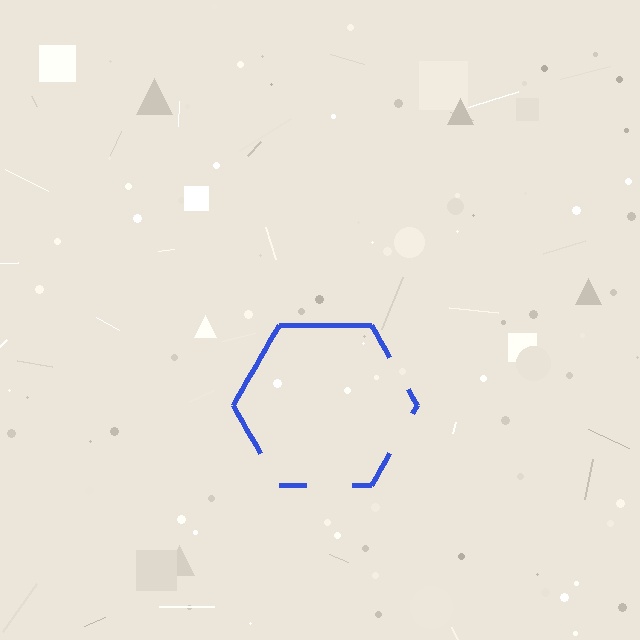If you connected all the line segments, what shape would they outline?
They would outline a hexagon.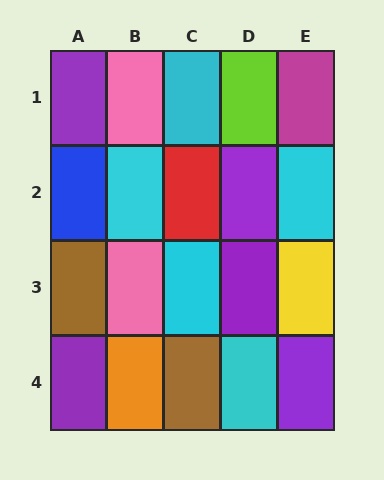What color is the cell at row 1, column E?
Magenta.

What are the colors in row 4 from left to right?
Purple, orange, brown, cyan, purple.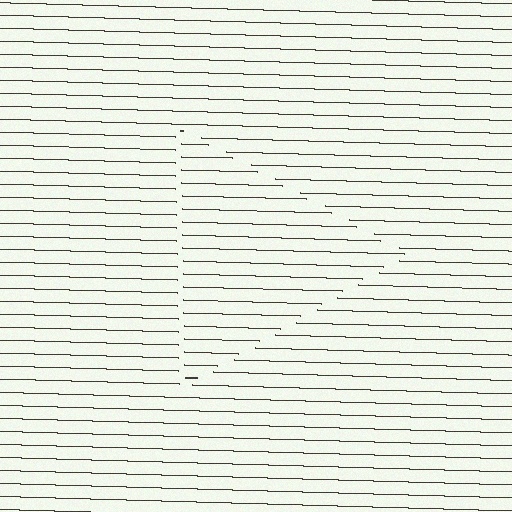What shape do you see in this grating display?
An illusory triangle. The interior of the shape contains the same grating, shifted by half a period — the contour is defined by the phase discontinuity where line-ends from the inner and outer gratings abut.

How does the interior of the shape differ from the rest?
The interior of the shape contains the same grating, shifted by half a period — the contour is defined by the phase discontinuity where line-ends from the inner and outer gratings abut.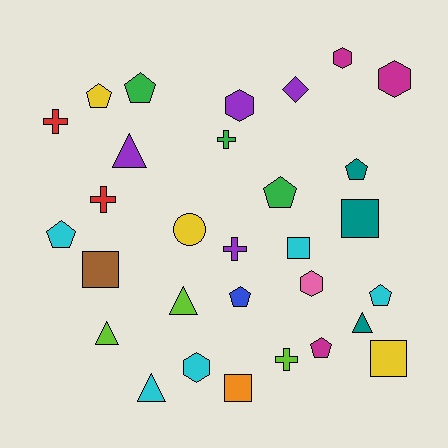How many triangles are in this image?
There are 5 triangles.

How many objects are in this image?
There are 30 objects.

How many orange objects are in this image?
There is 1 orange object.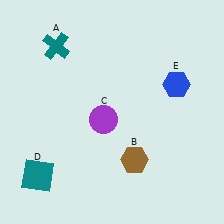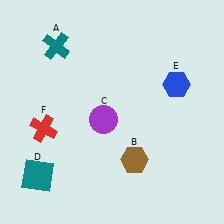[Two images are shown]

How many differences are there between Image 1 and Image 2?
There is 1 difference between the two images.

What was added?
A red cross (F) was added in Image 2.